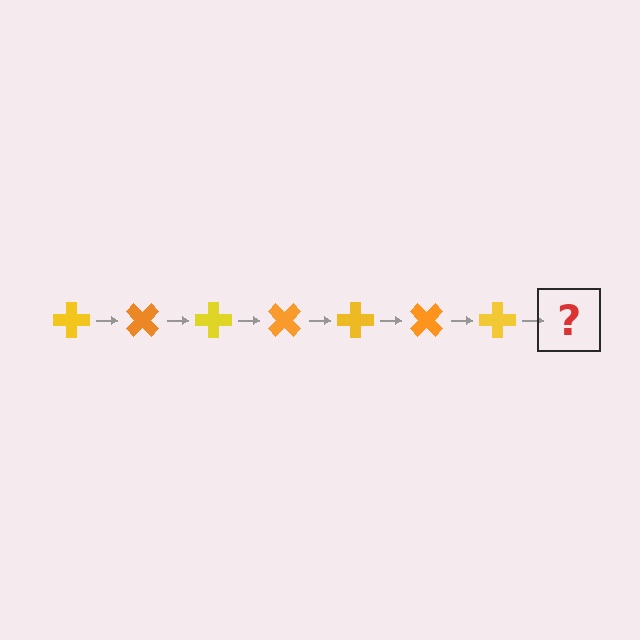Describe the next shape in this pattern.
It should be an orange cross, rotated 315 degrees from the start.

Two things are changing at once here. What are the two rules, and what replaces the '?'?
The two rules are that it rotates 45 degrees each step and the color cycles through yellow and orange. The '?' should be an orange cross, rotated 315 degrees from the start.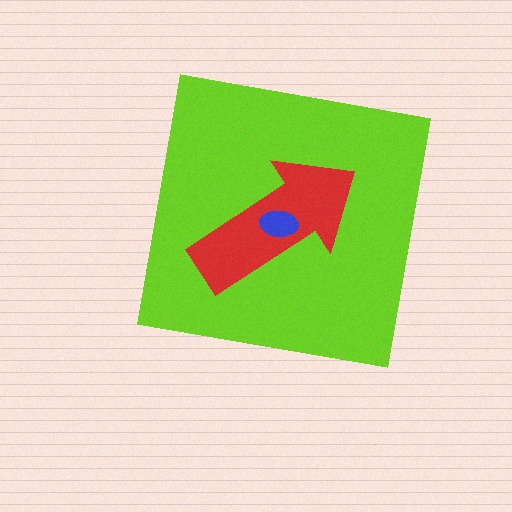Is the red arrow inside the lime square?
Yes.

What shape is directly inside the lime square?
The red arrow.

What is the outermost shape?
The lime square.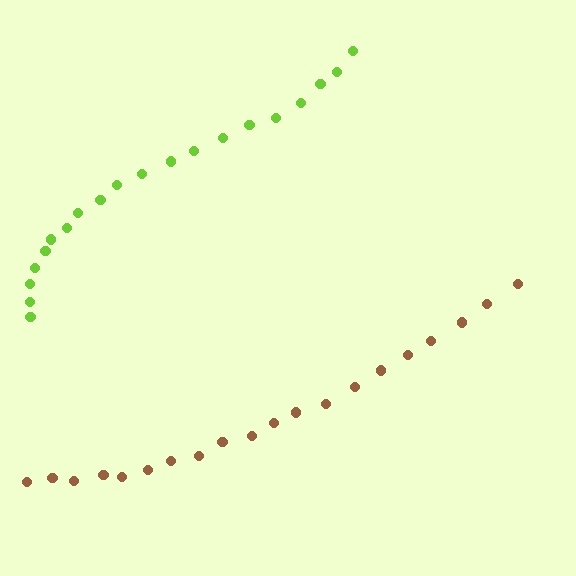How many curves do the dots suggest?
There are 2 distinct paths.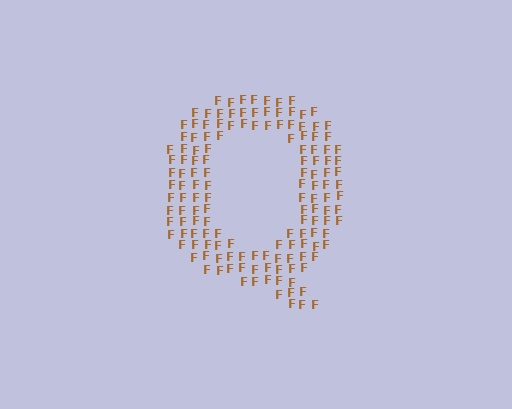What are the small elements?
The small elements are letter F's.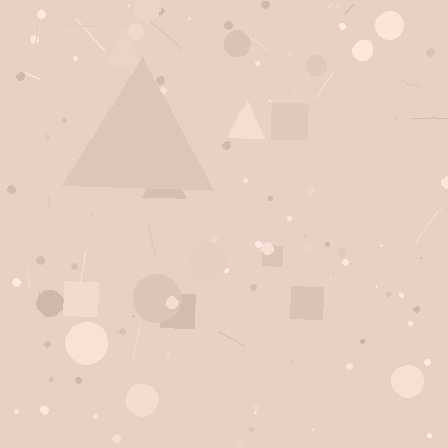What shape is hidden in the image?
A triangle is hidden in the image.